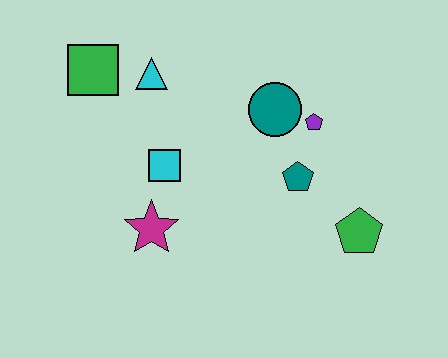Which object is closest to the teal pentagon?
The purple pentagon is closest to the teal pentagon.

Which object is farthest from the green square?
The green pentagon is farthest from the green square.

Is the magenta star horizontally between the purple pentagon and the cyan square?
No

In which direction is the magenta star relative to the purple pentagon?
The magenta star is to the left of the purple pentagon.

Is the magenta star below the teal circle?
Yes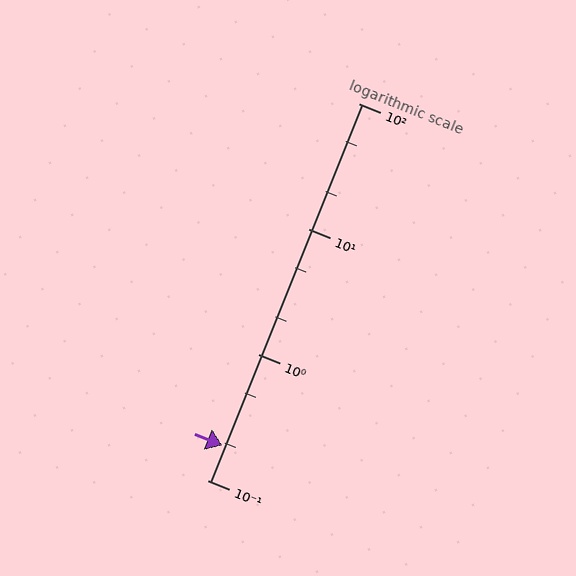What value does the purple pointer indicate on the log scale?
The pointer indicates approximately 0.19.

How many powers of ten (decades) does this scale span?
The scale spans 3 decades, from 0.1 to 100.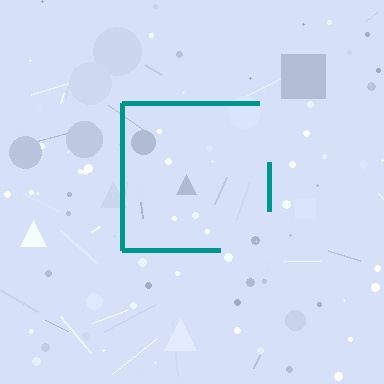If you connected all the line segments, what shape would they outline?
They would outline a square.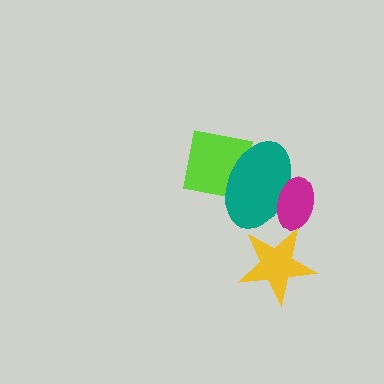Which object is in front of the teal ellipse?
The magenta ellipse is in front of the teal ellipse.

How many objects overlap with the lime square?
1 object overlaps with the lime square.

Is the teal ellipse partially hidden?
Yes, it is partially covered by another shape.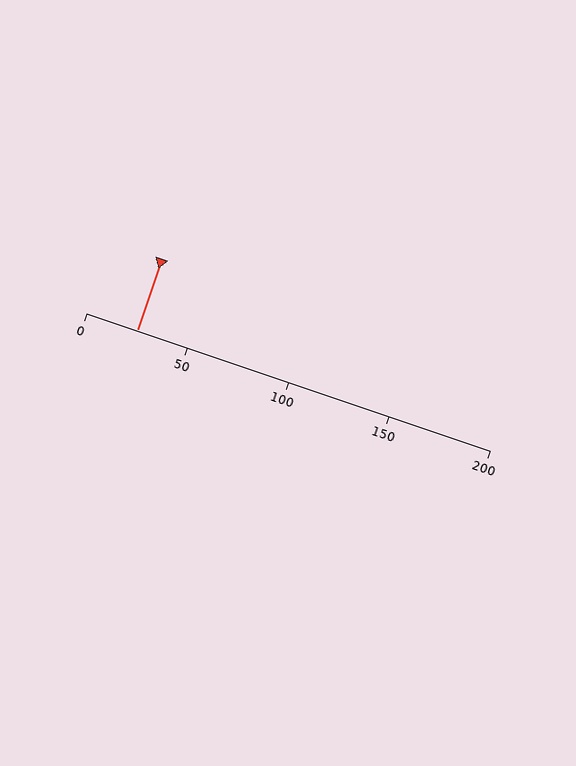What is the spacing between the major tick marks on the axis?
The major ticks are spaced 50 apart.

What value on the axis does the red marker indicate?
The marker indicates approximately 25.